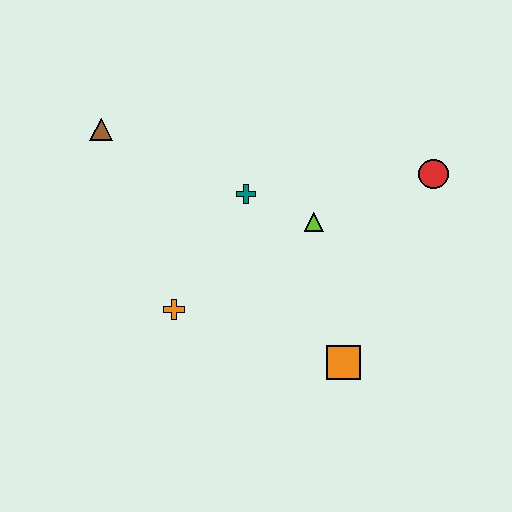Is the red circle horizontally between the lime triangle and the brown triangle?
No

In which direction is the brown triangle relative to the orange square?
The brown triangle is to the left of the orange square.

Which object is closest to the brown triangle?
The teal cross is closest to the brown triangle.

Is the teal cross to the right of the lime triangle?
No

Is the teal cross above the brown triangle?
No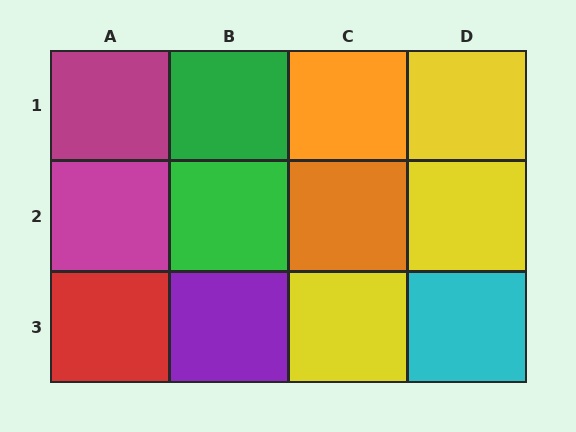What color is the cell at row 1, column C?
Orange.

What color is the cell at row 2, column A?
Magenta.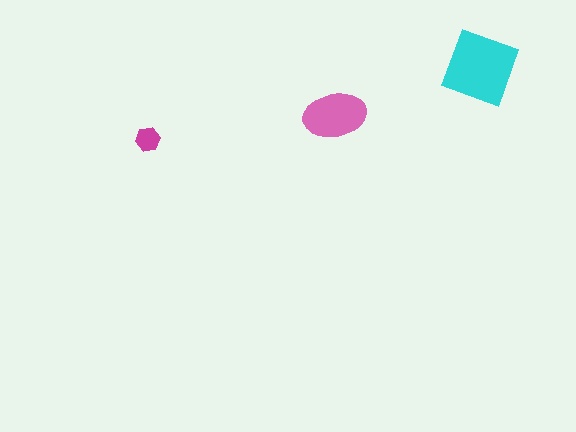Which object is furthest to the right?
The cyan diamond is rightmost.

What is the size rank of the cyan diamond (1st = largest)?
1st.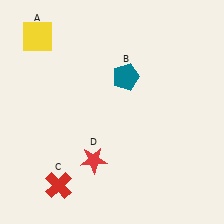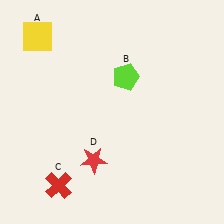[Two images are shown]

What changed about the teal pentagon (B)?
In Image 1, B is teal. In Image 2, it changed to lime.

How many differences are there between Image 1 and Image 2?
There is 1 difference between the two images.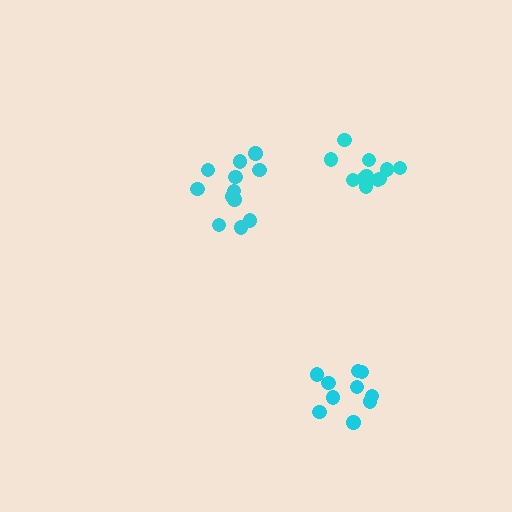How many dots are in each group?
Group 1: 12 dots, Group 2: 10 dots, Group 3: 11 dots (33 total).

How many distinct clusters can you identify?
There are 3 distinct clusters.